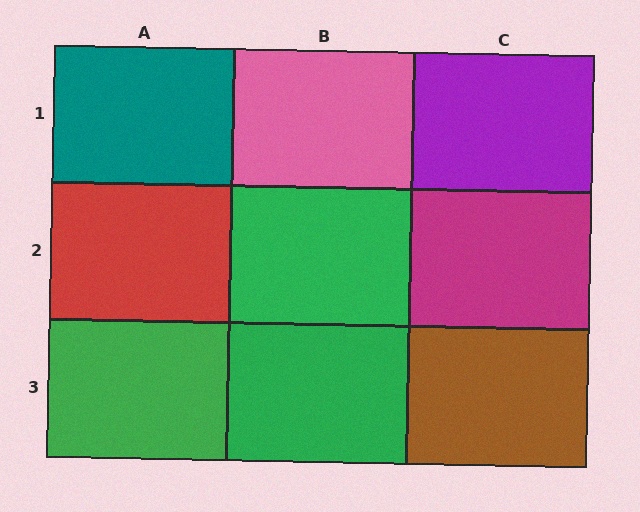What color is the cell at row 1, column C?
Purple.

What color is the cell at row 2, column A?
Red.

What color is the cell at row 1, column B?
Pink.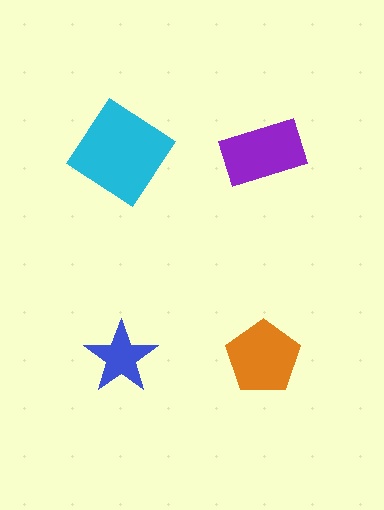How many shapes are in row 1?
2 shapes.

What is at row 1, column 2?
A purple rectangle.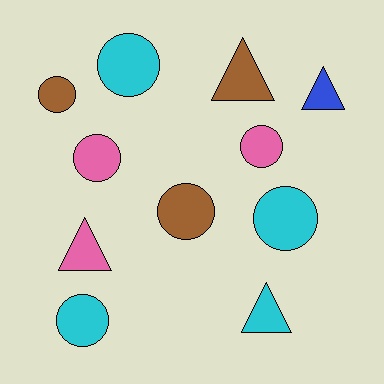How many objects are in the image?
There are 11 objects.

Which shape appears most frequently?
Circle, with 7 objects.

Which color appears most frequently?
Cyan, with 4 objects.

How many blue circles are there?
There are no blue circles.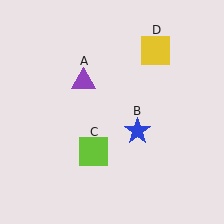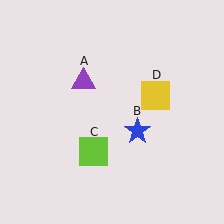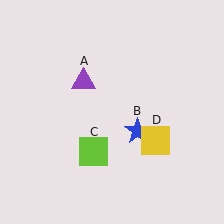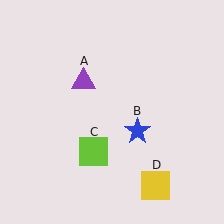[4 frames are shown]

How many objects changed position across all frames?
1 object changed position: yellow square (object D).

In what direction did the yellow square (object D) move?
The yellow square (object D) moved down.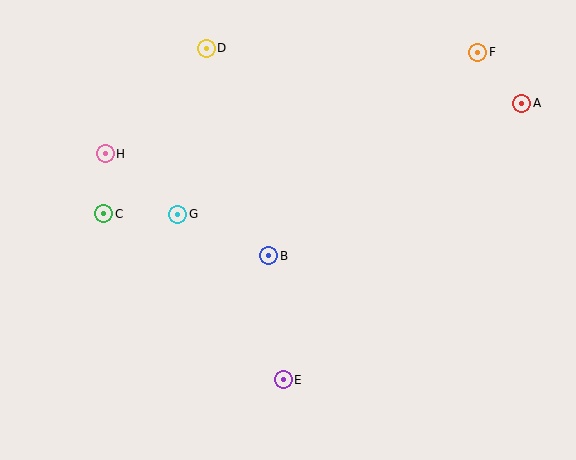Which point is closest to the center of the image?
Point B at (269, 256) is closest to the center.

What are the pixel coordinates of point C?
Point C is at (104, 214).